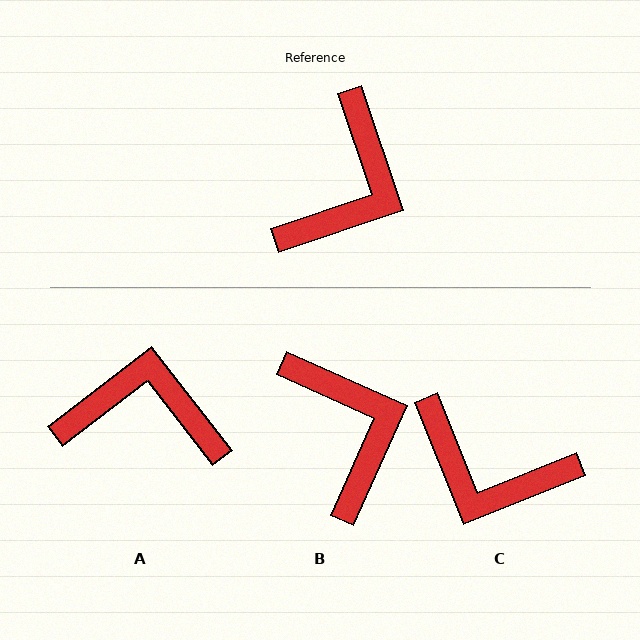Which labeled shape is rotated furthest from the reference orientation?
A, about 109 degrees away.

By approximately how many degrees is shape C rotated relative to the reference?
Approximately 86 degrees clockwise.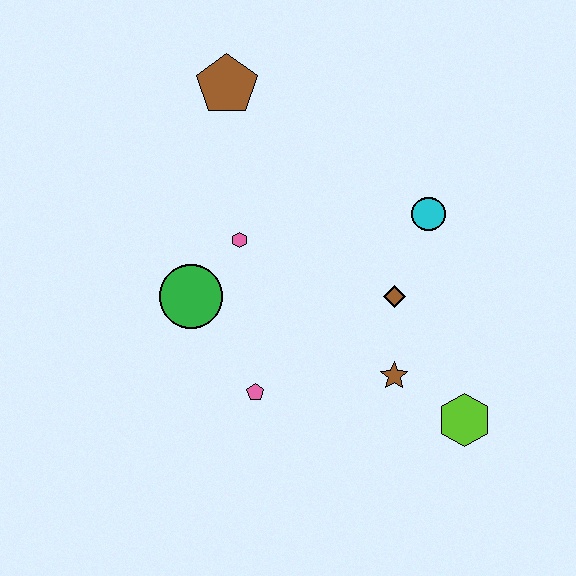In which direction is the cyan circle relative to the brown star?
The cyan circle is above the brown star.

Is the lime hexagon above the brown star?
No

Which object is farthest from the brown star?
The brown pentagon is farthest from the brown star.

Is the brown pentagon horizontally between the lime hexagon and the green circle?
Yes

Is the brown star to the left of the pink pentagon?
No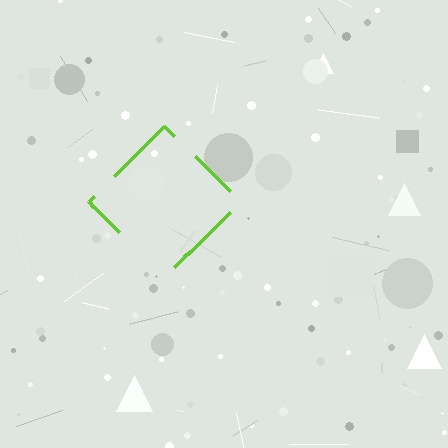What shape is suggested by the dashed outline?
The dashed outline suggests a diamond.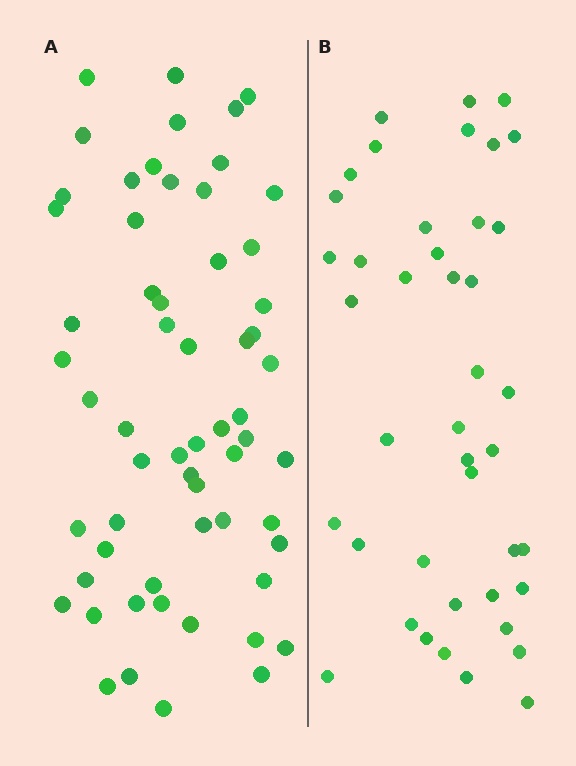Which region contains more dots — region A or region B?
Region A (the left region) has more dots.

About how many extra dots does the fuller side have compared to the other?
Region A has approximately 20 more dots than region B.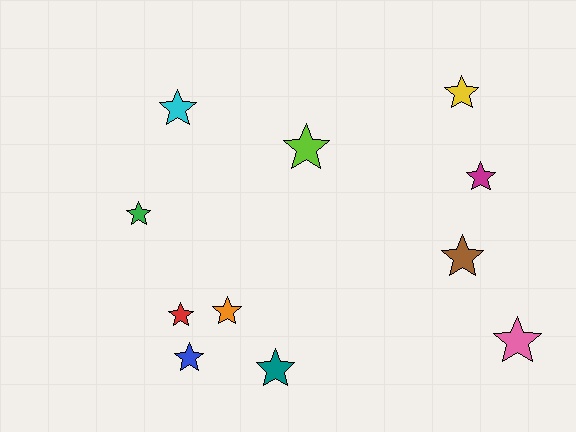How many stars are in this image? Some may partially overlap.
There are 11 stars.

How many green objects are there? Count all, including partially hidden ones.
There is 1 green object.